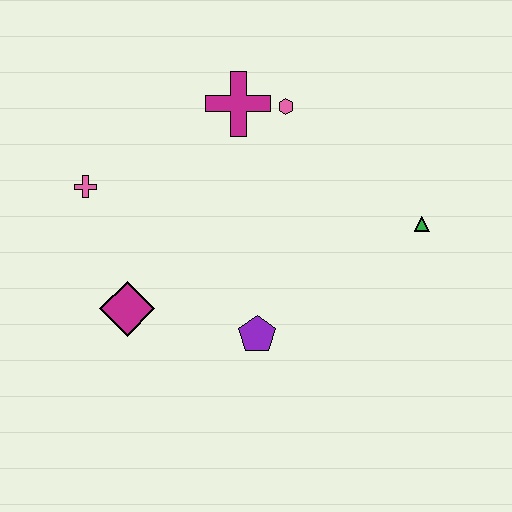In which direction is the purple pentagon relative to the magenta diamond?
The purple pentagon is to the right of the magenta diamond.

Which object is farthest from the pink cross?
The green triangle is farthest from the pink cross.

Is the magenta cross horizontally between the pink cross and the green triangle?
Yes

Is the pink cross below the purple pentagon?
No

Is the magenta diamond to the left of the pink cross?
No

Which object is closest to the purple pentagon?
The magenta diamond is closest to the purple pentagon.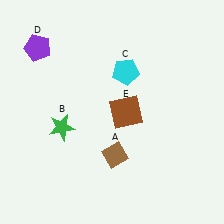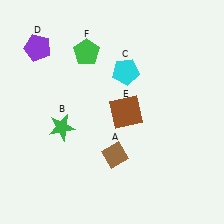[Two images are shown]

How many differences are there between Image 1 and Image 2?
There is 1 difference between the two images.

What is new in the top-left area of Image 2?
A green pentagon (F) was added in the top-left area of Image 2.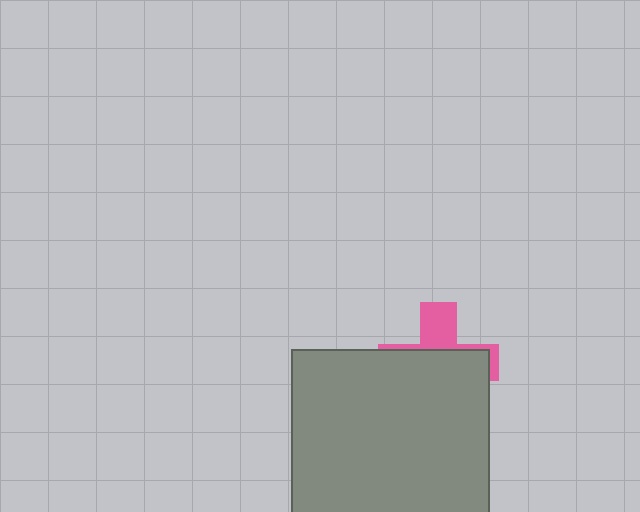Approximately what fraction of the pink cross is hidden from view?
Roughly 66% of the pink cross is hidden behind the gray square.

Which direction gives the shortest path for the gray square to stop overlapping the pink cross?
Moving down gives the shortest separation.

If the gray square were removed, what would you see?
You would see the complete pink cross.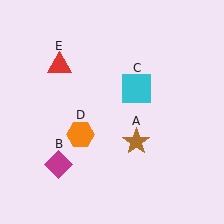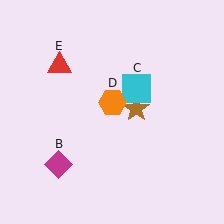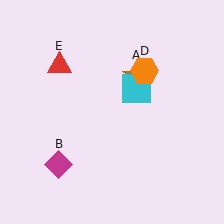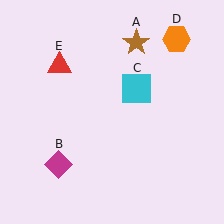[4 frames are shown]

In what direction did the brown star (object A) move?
The brown star (object A) moved up.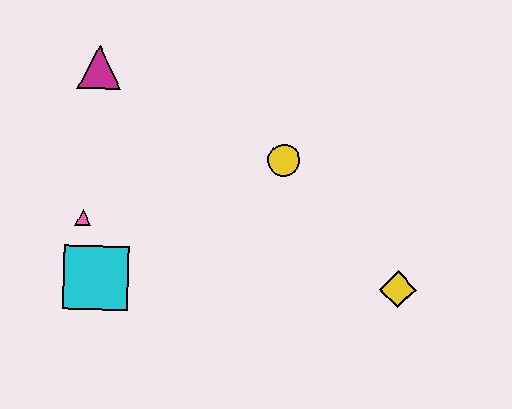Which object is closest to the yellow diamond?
The yellow circle is closest to the yellow diamond.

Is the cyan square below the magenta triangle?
Yes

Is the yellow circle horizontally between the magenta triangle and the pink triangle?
No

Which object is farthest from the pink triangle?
The yellow diamond is farthest from the pink triangle.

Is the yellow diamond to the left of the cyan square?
No